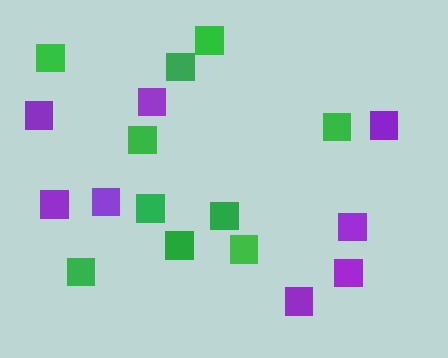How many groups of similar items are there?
There are 2 groups: one group of purple squares (8) and one group of green squares (10).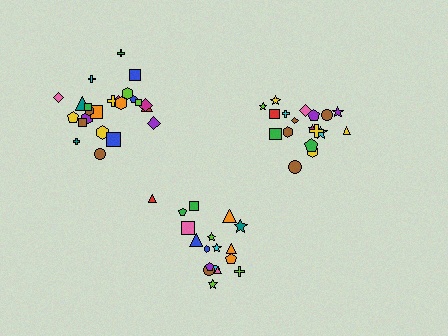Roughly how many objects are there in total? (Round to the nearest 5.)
Roughly 60 objects in total.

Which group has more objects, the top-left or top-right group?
The top-left group.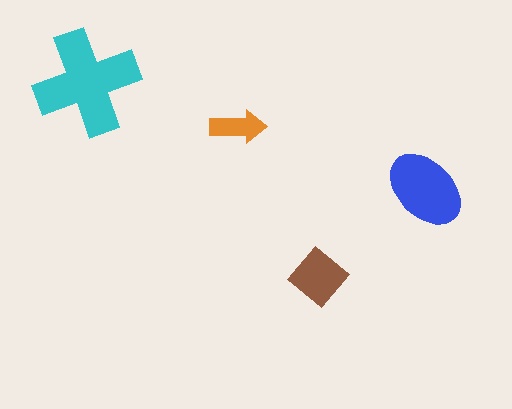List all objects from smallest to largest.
The orange arrow, the brown diamond, the blue ellipse, the cyan cross.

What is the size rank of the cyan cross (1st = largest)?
1st.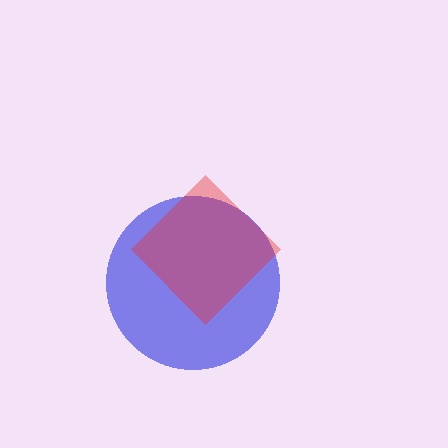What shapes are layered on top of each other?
The layered shapes are: a blue circle, a red diamond.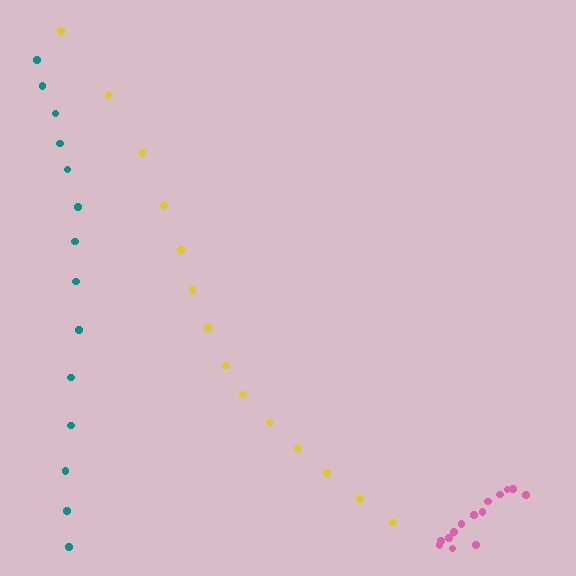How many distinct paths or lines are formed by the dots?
There are 3 distinct paths.